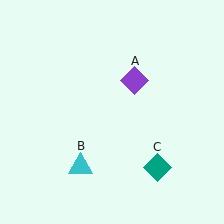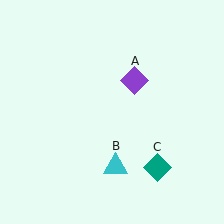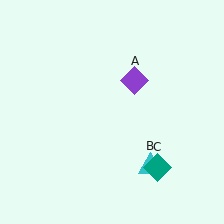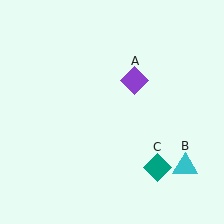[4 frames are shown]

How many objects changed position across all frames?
1 object changed position: cyan triangle (object B).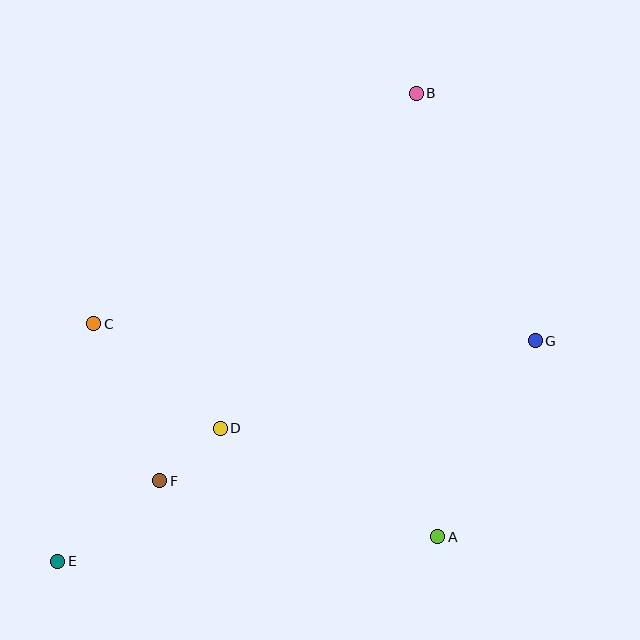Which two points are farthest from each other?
Points B and E are farthest from each other.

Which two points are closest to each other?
Points D and F are closest to each other.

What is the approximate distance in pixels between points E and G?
The distance between E and G is approximately 526 pixels.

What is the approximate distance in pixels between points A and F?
The distance between A and F is approximately 284 pixels.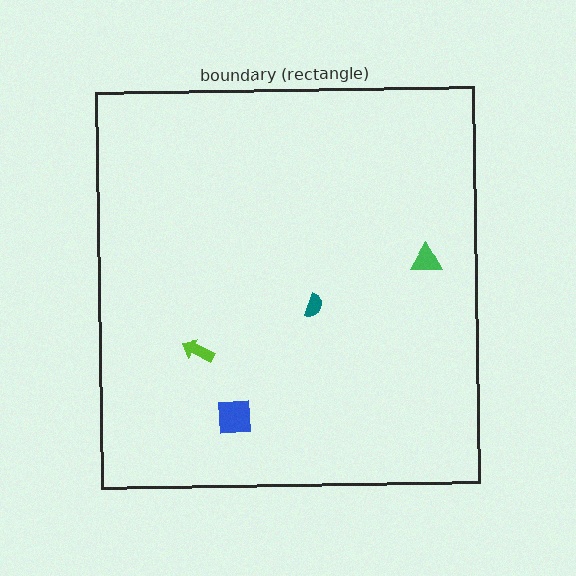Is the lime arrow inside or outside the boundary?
Inside.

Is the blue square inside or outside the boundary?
Inside.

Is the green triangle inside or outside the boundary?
Inside.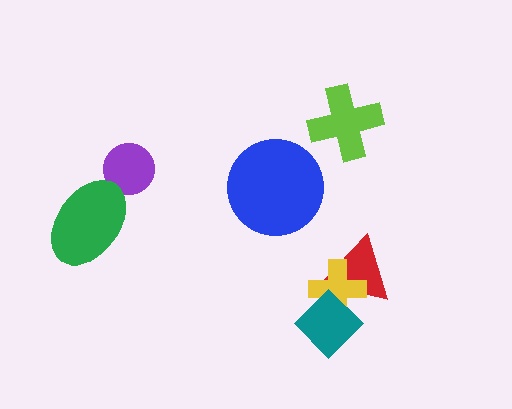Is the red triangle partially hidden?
Yes, it is partially covered by another shape.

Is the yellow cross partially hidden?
Yes, it is partially covered by another shape.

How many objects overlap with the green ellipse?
0 objects overlap with the green ellipse.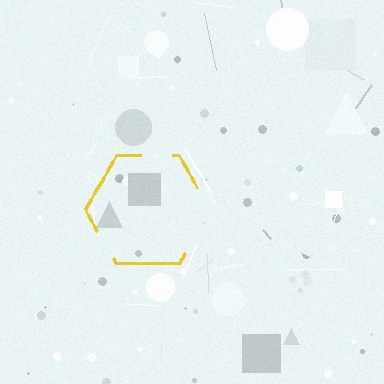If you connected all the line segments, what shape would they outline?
They would outline a hexagon.